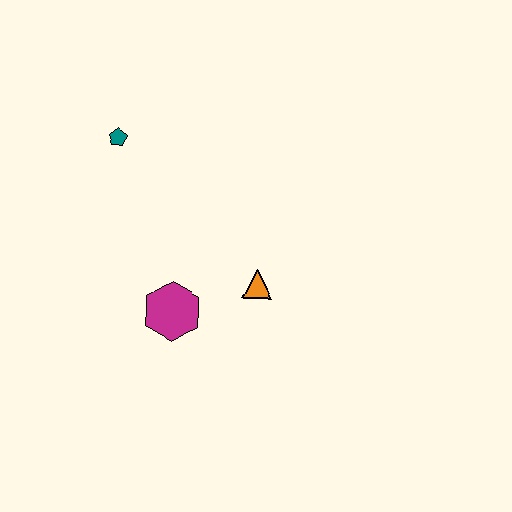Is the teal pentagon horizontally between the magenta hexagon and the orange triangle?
No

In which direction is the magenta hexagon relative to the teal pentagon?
The magenta hexagon is below the teal pentagon.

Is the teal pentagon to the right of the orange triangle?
No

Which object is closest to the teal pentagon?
The magenta hexagon is closest to the teal pentagon.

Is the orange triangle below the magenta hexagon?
No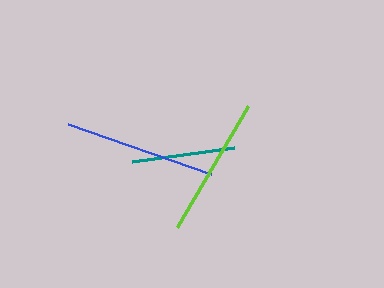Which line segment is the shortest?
The teal line is the shortest at approximately 102 pixels.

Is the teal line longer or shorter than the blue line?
The blue line is longer than the teal line.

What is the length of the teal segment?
The teal segment is approximately 102 pixels long.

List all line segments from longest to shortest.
From longest to shortest: blue, lime, teal.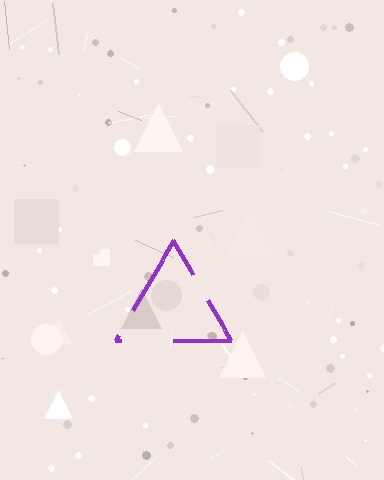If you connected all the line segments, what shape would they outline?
They would outline a triangle.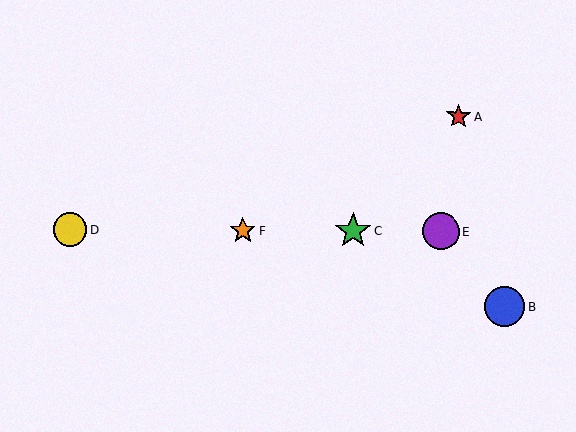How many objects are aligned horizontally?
4 objects (C, D, E, F) are aligned horizontally.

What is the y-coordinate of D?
Object D is at y≈230.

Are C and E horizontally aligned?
Yes, both are at y≈231.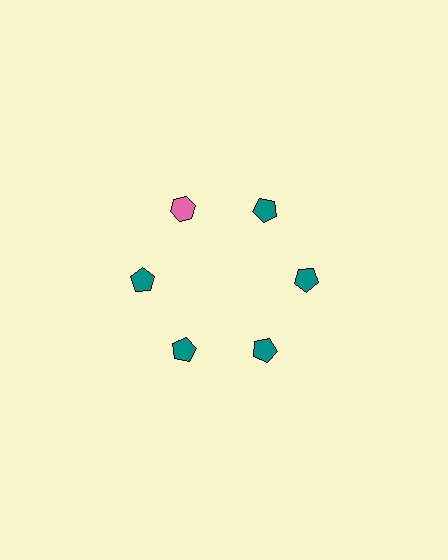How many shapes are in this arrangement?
There are 6 shapes arranged in a ring pattern.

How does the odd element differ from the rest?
It differs in both color (pink instead of teal) and shape (hexagon instead of pentagon).